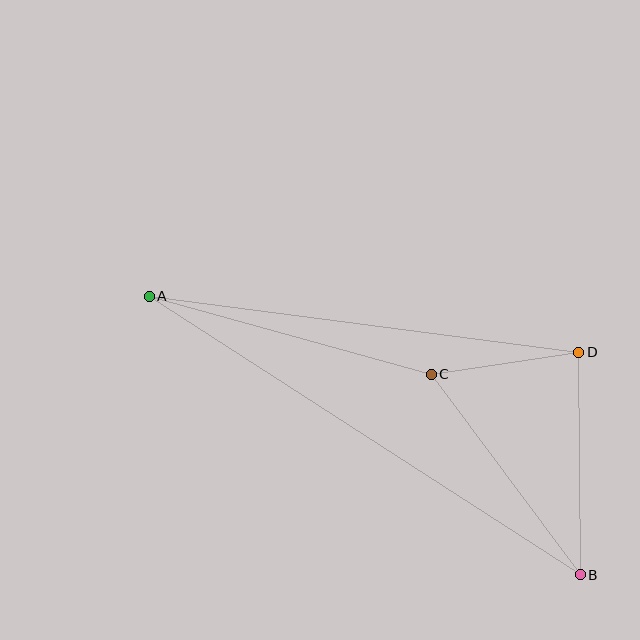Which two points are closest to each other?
Points C and D are closest to each other.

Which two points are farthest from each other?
Points A and B are farthest from each other.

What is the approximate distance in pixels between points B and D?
The distance between B and D is approximately 223 pixels.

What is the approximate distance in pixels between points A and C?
The distance between A and C is approximately 292 pixels.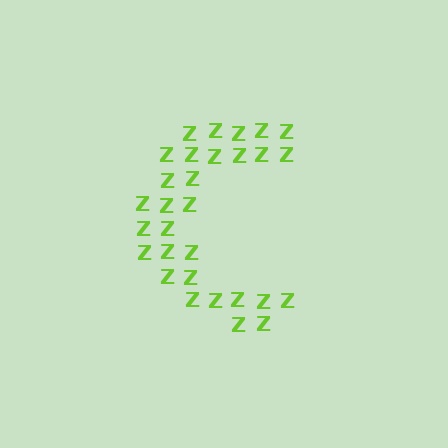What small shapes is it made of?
It is made of small letter Z's.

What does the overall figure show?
The overall figure shows the letter C.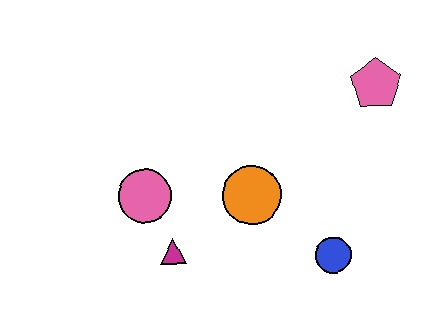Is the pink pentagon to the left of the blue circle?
No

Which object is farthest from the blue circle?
The pink circle is farthest from the blue circle.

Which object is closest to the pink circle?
The magenta triangle is closest to the pink circle.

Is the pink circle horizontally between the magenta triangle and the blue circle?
No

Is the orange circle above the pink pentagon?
No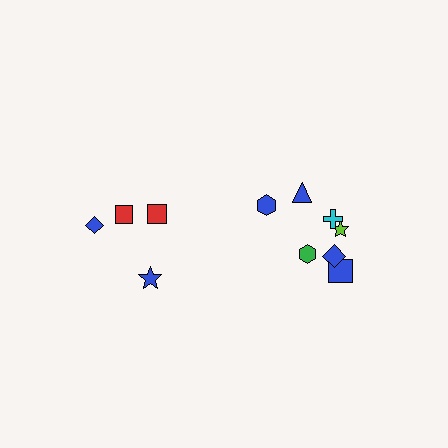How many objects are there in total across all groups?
There are 11 objects.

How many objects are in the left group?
There are 4 objects.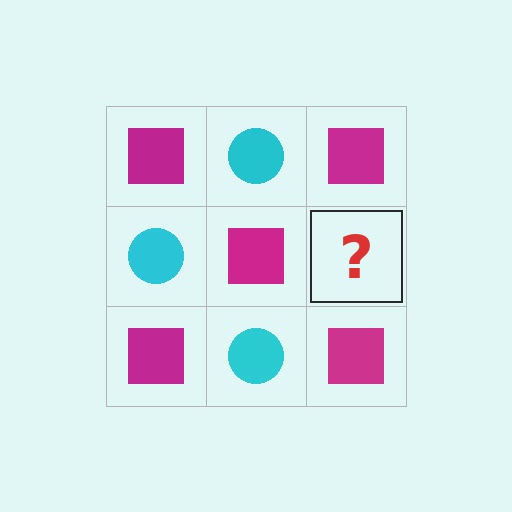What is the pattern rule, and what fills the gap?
The rule is that it alternates magenta square and cyan circle in a checkerboard pattern. The gap should be filled with a cyan circle.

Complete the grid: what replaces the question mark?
The question mark should be replaced with a cyan circle.